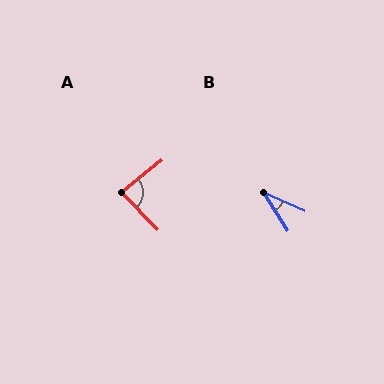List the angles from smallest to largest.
B (33°), A (84°).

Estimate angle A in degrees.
Approximately 84 degrees.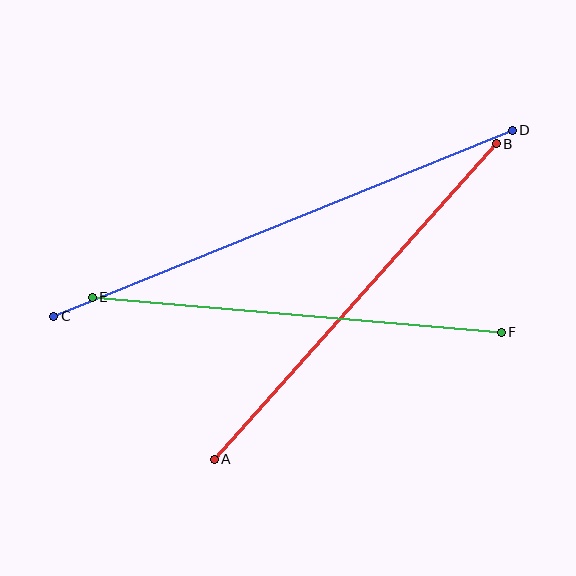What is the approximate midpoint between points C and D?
The midpoint is at approximately (283, 223) pixels.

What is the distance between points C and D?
The distance is approximately 495 pixels.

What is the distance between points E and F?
The distance is approximately 410 pixels.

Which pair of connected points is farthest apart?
Points C and D are farthest apart.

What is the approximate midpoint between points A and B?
The midpoint is at approximately (355, 301) pixels.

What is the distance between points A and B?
The distance is approximately 423 pixels.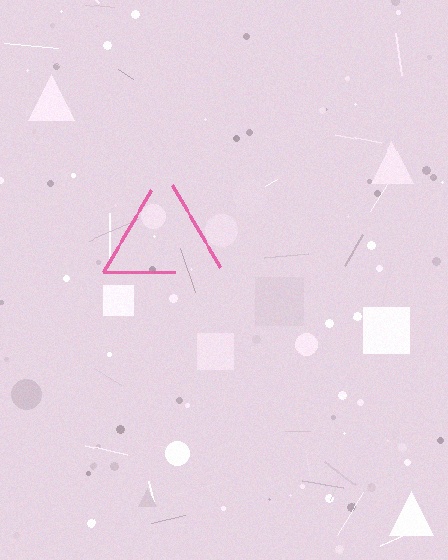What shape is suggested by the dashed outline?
The dashed outline suggests a triangle.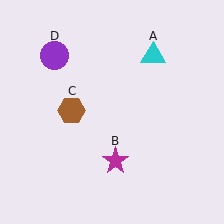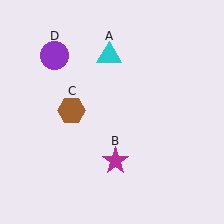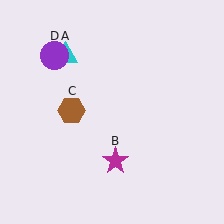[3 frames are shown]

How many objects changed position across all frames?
1 object changed position: cyan triangle (object A).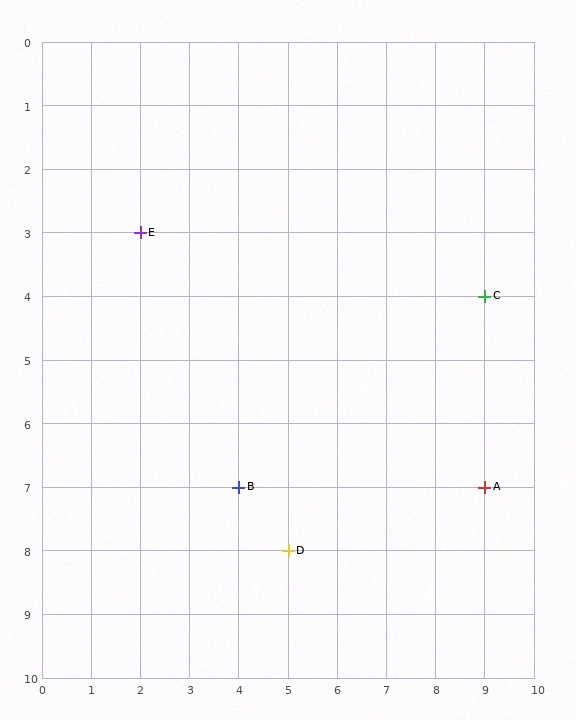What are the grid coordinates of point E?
Point E is at grid coordinates (2, 3).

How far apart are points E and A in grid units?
Points E and A are 7 columns and 4 rows apart (about 8.1 grid units diagonally).